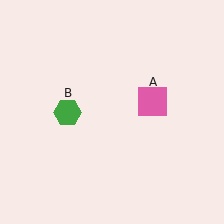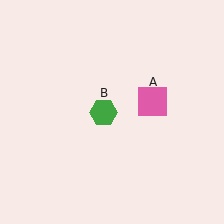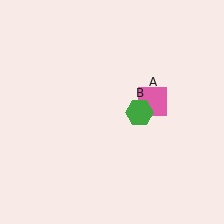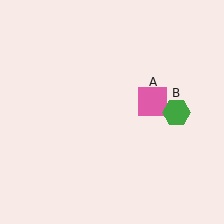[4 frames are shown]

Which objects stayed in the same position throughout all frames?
Pink square (object A) remained stationary.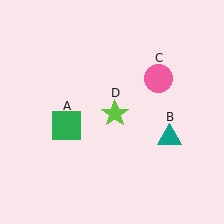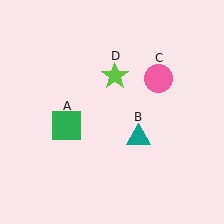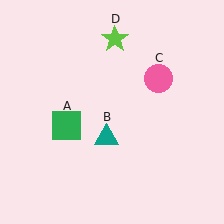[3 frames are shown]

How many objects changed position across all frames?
2 objects changed position: teal triangle (object B), lime star (object D).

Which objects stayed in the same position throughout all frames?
Green square (object A) and pink circle (object C) remained stationary.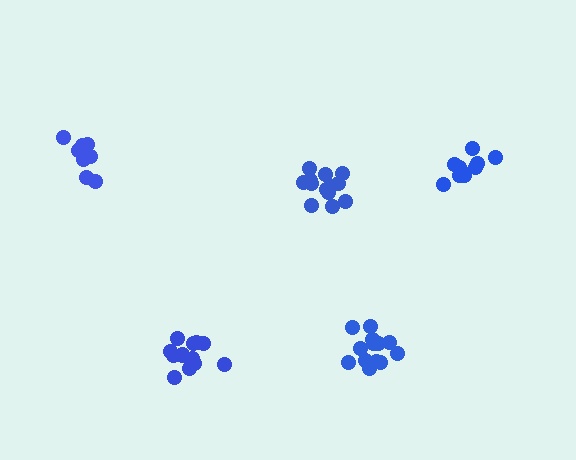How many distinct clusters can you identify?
There are 5 distinct clusters.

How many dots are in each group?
Group 1: 13 dots, Group 2: 10 dots, Group 3: 13 dots, Group 4: 12 dots, Group 5: 14 dots (62 total).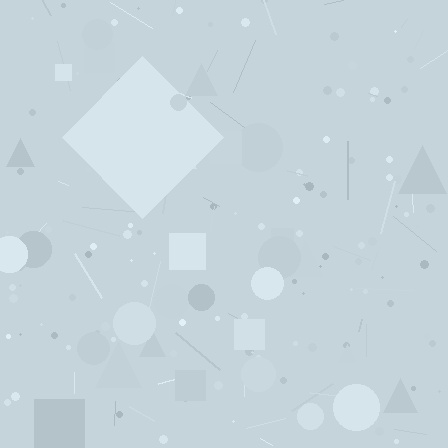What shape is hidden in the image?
A diamond is hidden in the image.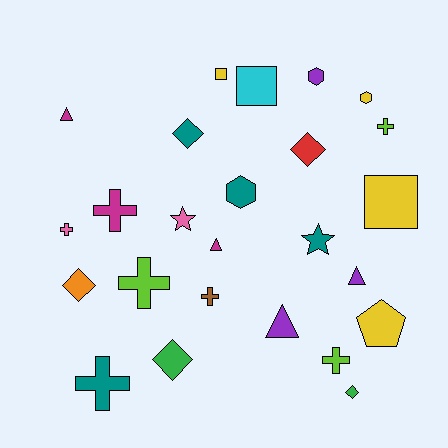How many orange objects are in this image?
There is 1 orange object.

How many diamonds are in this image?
There are 5 diamonds.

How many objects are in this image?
There are 25 objects.